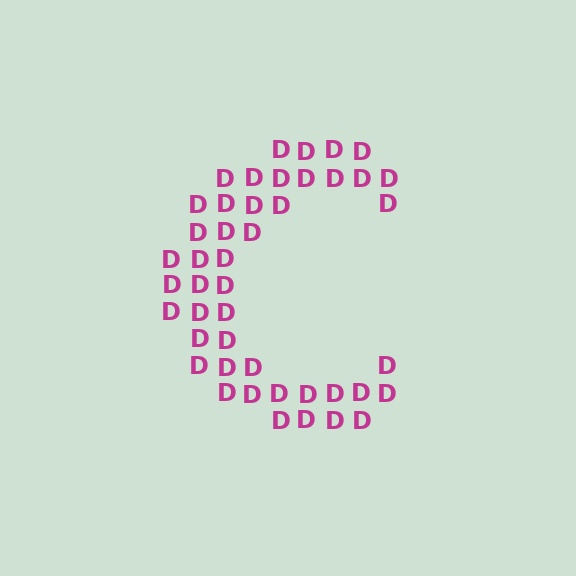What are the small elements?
The small elements are letter D's.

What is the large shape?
The large shape is the letter C.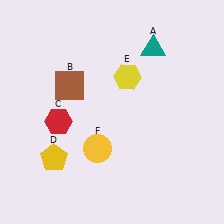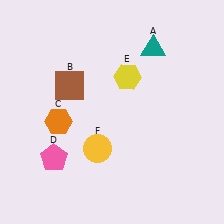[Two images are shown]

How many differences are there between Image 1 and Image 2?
There are 2 differences between the two images.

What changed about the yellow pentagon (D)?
In Image 1, D is yellow. In Image 2, it changed to pink.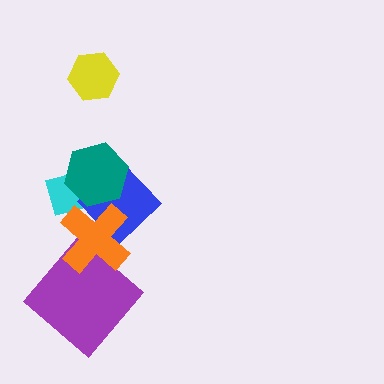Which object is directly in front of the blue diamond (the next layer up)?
The teal hexagon is directly in front of the blue diamond.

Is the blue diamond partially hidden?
Yes, it is partially covered by another shape.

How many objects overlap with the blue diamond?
2 objects overlap with the blue diamond.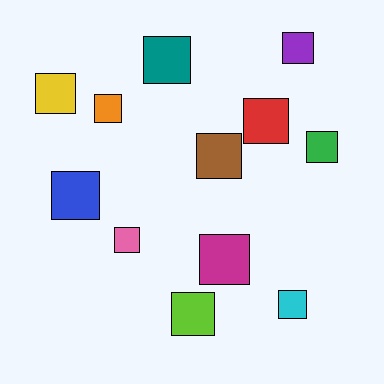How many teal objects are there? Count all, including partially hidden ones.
There is 1 teal object.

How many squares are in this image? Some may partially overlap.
There are 12 squares.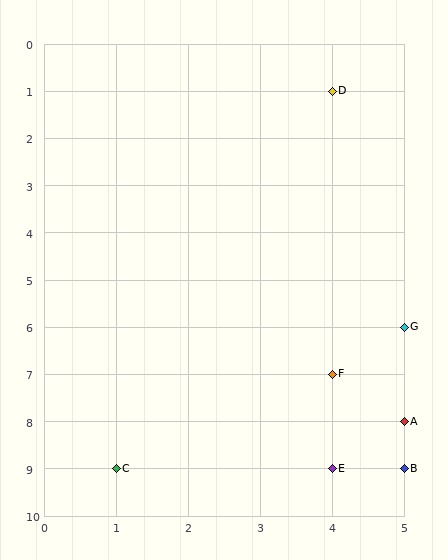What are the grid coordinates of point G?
Point G is at grid coordinates (5, 6).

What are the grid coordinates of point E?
Point E is at grid coordinates (4, 9).